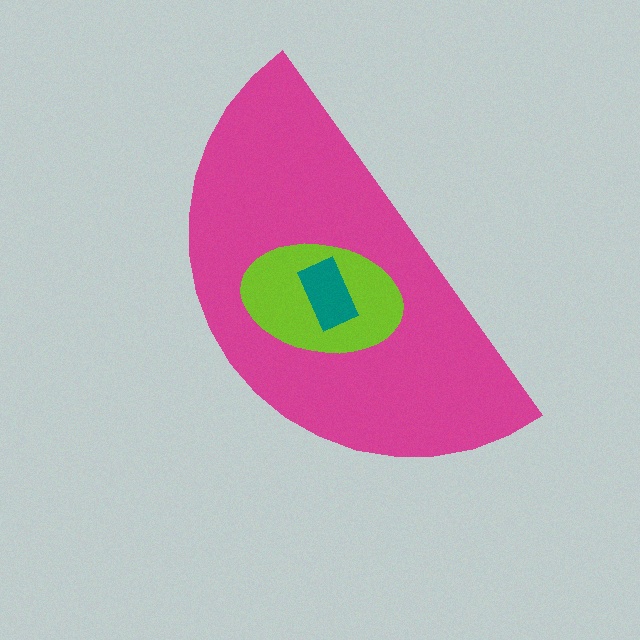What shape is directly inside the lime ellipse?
The teal rectangle.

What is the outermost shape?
The magenta semicircle.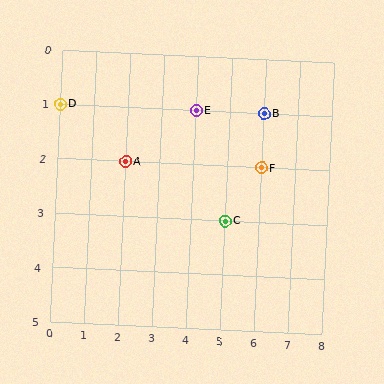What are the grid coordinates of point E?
Point E is at grid coordinates (4, 1).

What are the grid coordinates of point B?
Point B is at grid coordinates (6, 1).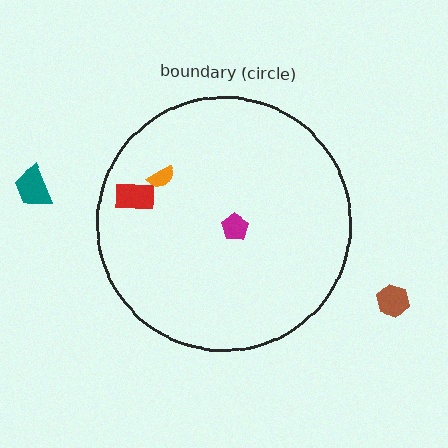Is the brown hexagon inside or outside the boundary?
Outside.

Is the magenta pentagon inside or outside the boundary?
Inside.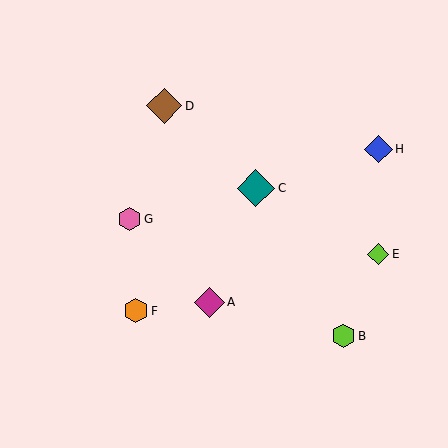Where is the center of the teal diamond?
The center of the teal diamond is at (256, 188).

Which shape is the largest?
The teal diamond (labeled C) is the largest.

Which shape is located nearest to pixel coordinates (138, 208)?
The pink hexagon (labeled G) at (130, 219) is nearest to that location.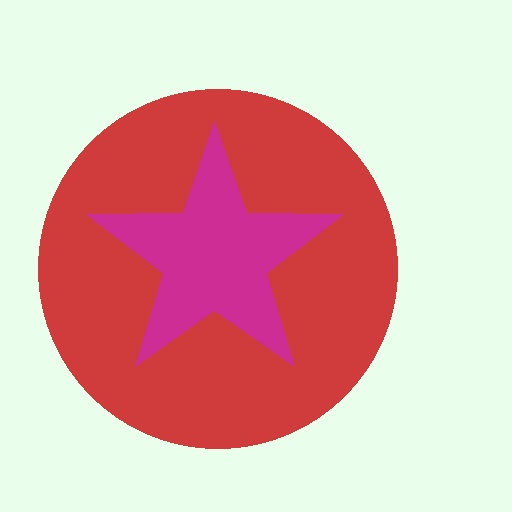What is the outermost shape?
The red circle.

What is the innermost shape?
The magenta star.